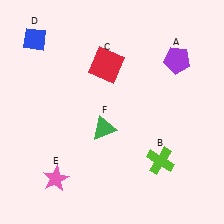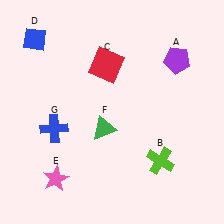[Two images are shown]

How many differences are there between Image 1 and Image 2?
There is 1 difference between the two images.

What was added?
A blue cross (G) was added in Image 2.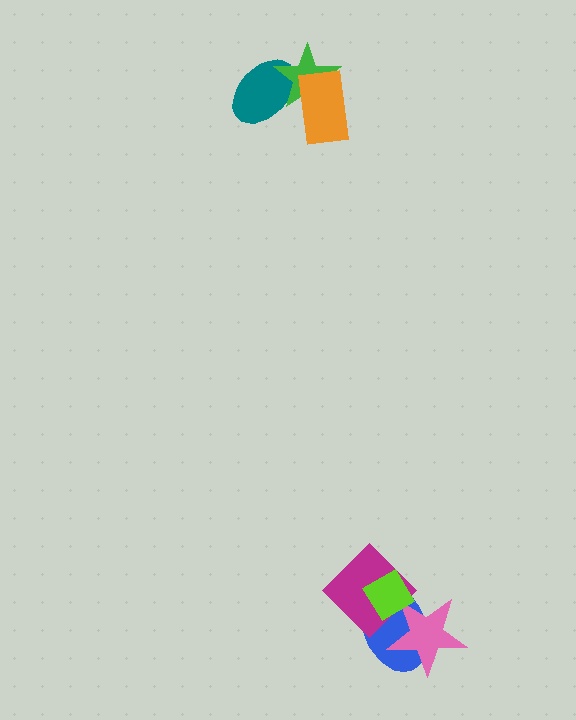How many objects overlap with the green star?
2 objects overlap with the green star.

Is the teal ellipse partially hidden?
Yes, it is partially covered by another shape.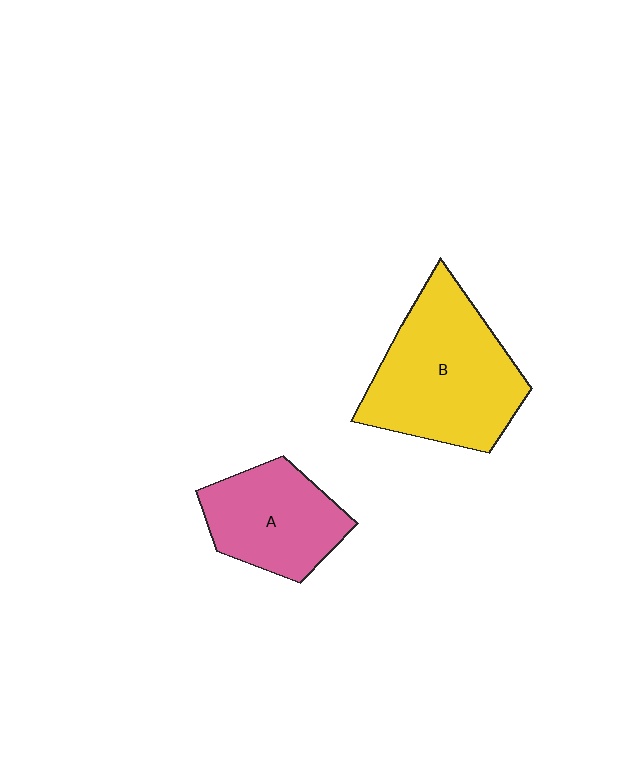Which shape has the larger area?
Shape B (yellow).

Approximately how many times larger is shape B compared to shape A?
Approximately 1.5 times.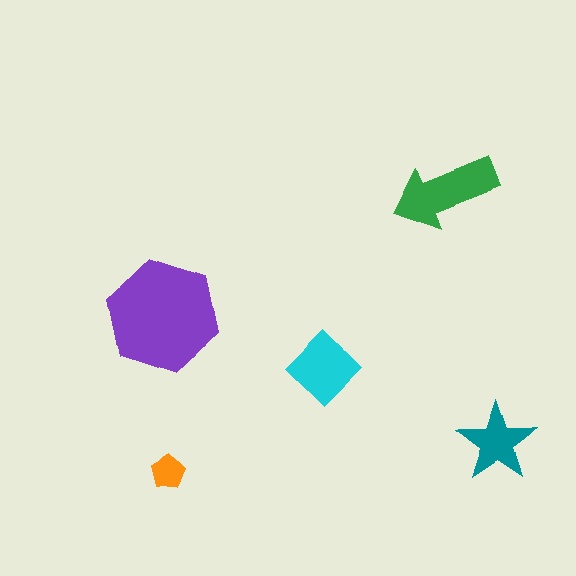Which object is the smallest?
The orange pentagon.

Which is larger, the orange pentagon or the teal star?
The teal star.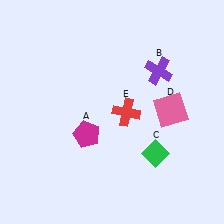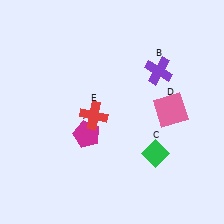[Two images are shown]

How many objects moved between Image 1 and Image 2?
1 object moved between the two images.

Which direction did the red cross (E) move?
The red cross (E) moved left.